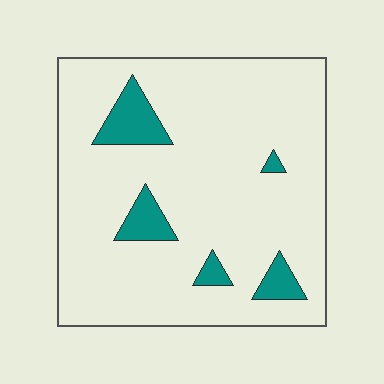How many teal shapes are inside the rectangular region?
5.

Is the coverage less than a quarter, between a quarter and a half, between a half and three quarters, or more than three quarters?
Less than a quarter.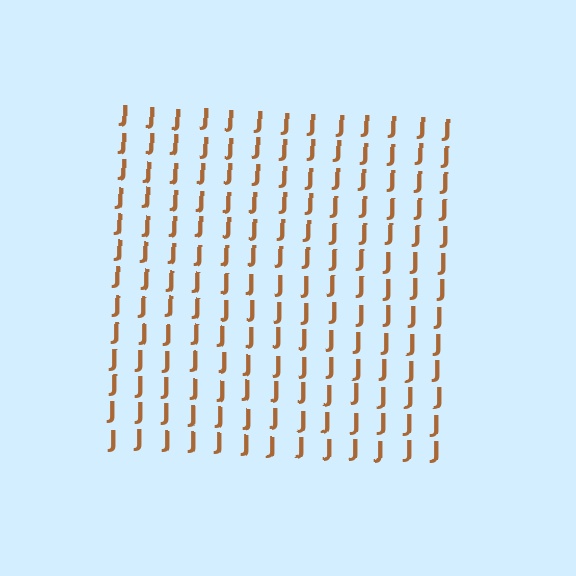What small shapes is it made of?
It is made of small letter J's.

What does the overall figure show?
The overall figure shows a square.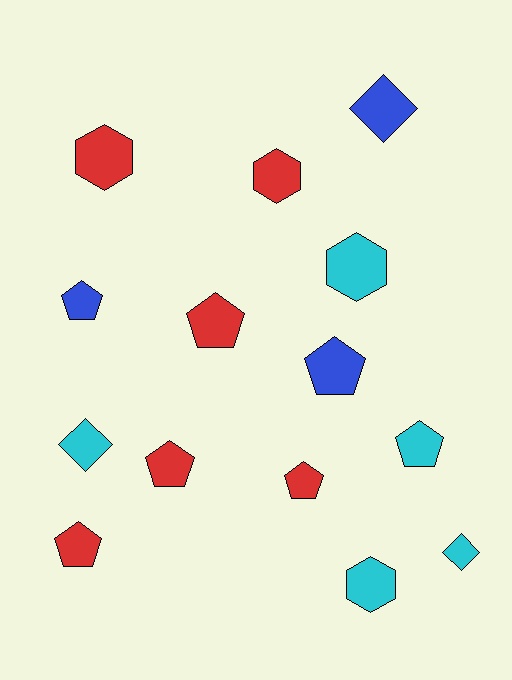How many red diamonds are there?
There are no red diamonds.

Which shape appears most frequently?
Pentagon, with 7 objects.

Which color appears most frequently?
Red, with 6 objects.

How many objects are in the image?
There are 14 objects.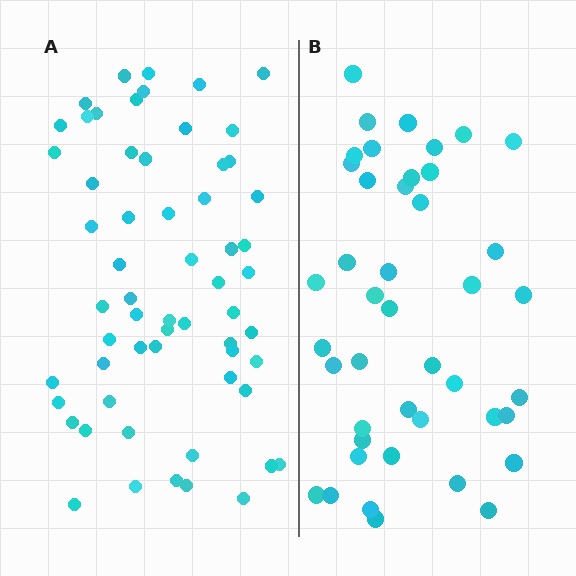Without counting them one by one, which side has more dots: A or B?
Region A (the left region) has more dots.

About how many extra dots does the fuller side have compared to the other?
Region A has approximately 15 more dots than region B.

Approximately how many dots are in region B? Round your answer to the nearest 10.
About 40 dots. (The exact count is 43, which rounds to 40.)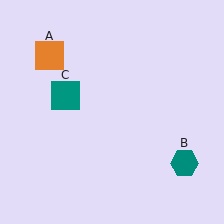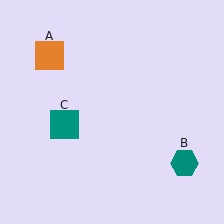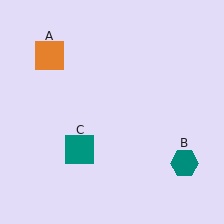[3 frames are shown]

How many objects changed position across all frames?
1 object changed position: teal square (object C).